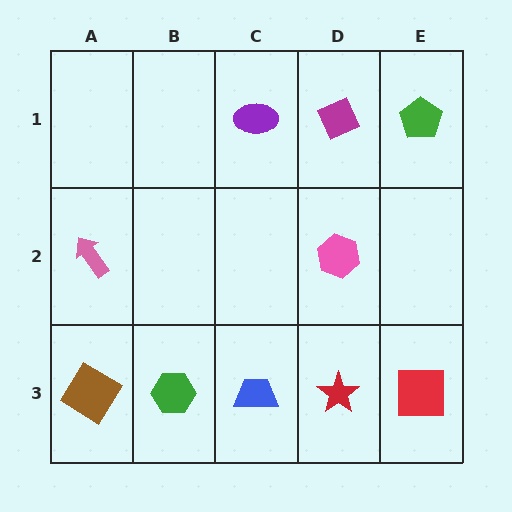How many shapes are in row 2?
2 shapes.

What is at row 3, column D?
A red star.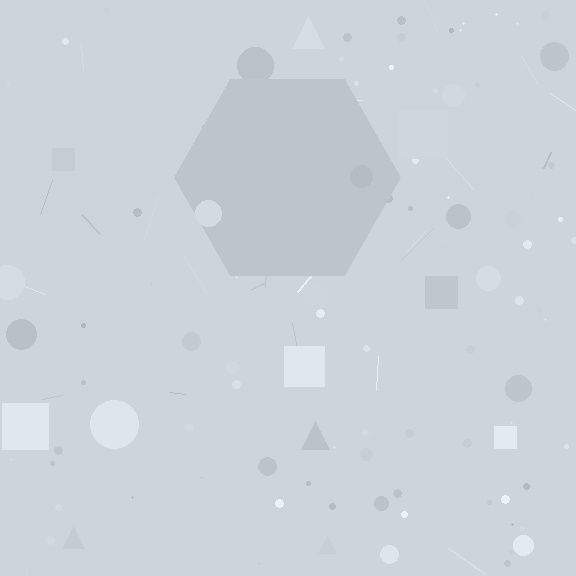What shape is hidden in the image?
A hexagon is hidden in the image.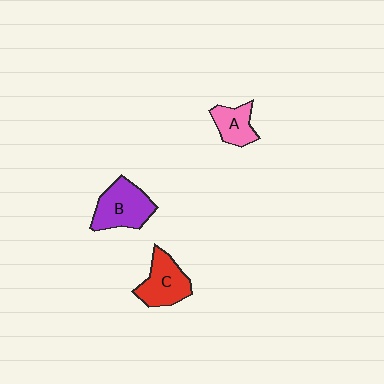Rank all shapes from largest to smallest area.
From largest to smallest: B (purple), C (red), A (pink).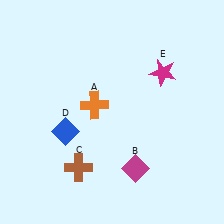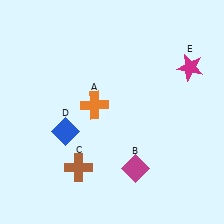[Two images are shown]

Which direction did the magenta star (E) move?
The magenta star (E) moved right.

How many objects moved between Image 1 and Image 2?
1 object moved between the two images.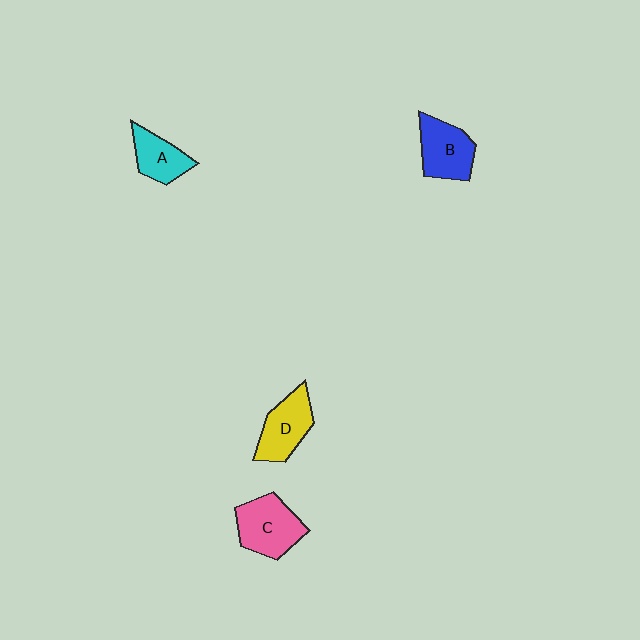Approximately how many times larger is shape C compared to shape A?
Approximately 1.4 times.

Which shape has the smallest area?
Shape A (cyan).